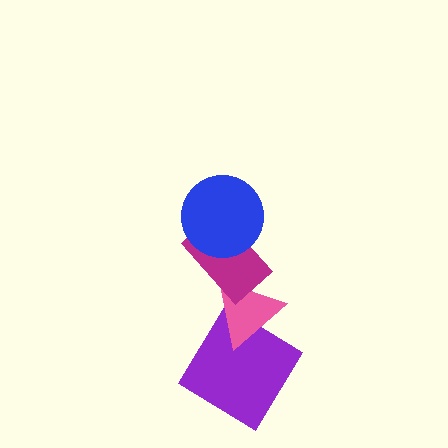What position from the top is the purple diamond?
The purple diamond is 4th from the top.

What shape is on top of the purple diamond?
The pink triangle is on top of the purple diamond.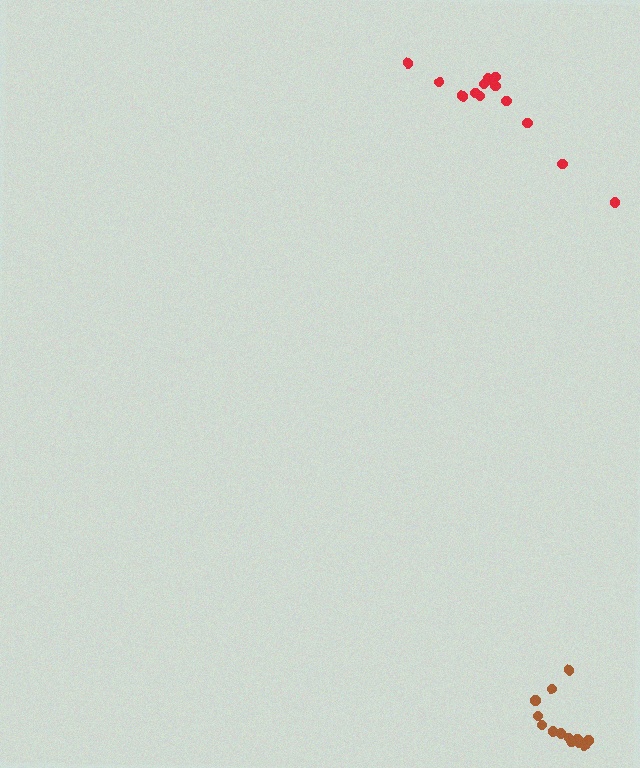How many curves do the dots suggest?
There are 2 distinct paths.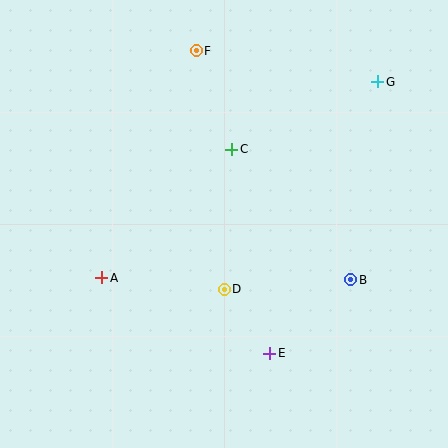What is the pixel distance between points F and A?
The distance between F and A is 246 pixels.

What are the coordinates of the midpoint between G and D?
The midpoint between G and D is at (301, 185).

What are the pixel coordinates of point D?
Point D is at (224, 289).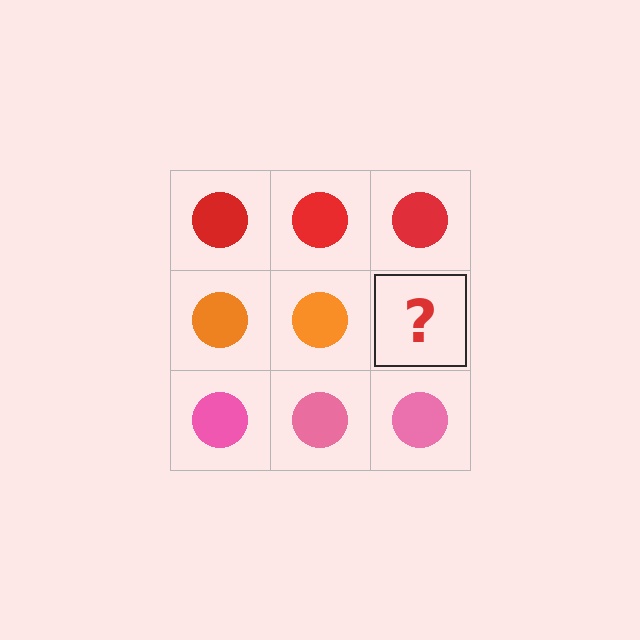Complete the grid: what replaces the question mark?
The question mark should be replaced with an orange circle.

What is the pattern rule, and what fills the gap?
The rule is that each row has a consistent color. The gap should be filled with an orange circle.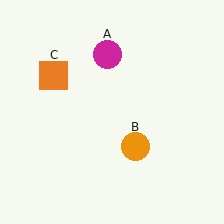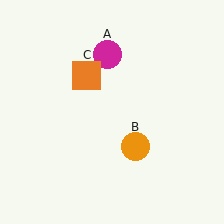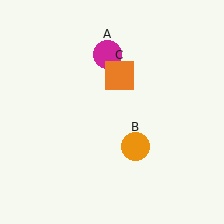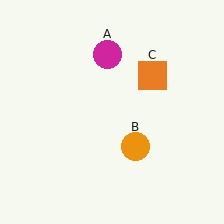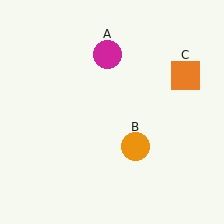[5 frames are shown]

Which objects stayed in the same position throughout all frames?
Magenta circle (object A) and orange circle (object B) remained stationary.